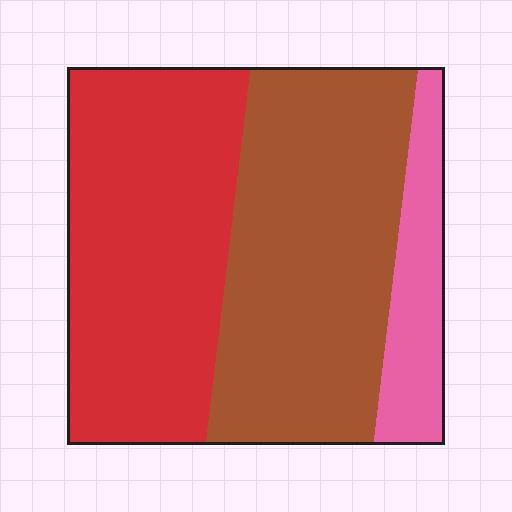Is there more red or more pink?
Red.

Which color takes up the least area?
Pink, at roughly 15%.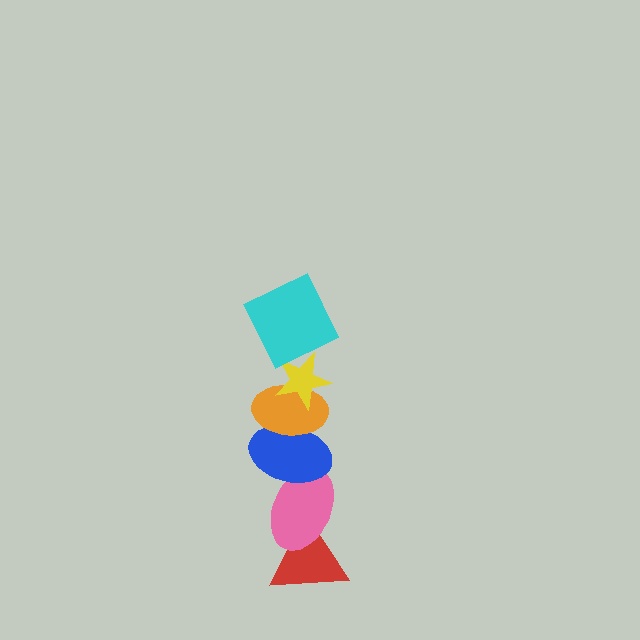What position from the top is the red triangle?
The red triangle is 6th from the top.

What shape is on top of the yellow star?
The cyan square is on top of the yellow star.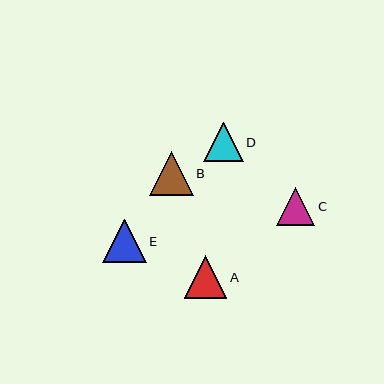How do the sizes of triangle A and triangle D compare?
Triangle A and triangle D are approximately the same size.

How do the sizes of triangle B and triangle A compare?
Triangle B and triangle A are approximately the same size.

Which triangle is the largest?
Triangle B is the largest with a size of approximately 44 pixels.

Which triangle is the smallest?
Triangle C is the smallest with a size of approximately 38 pixels.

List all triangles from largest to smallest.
From largest to smallest: B, E, A, D, C.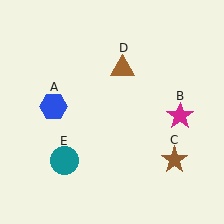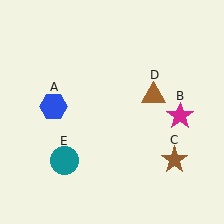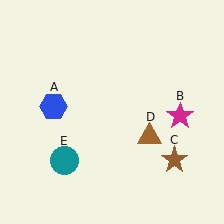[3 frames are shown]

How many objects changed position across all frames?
1 object changed position: brown triangle (object D).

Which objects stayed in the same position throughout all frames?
Blue hexagon (object A) and magenta star (object B) and brown star (object C) and teal circle (object E) remained stationary.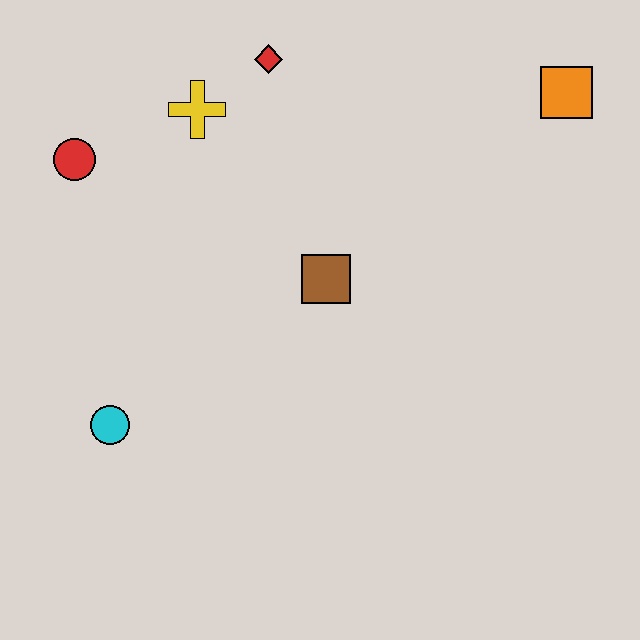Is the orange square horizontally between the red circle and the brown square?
No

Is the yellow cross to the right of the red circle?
Yes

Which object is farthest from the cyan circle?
The orange square is farthest from the cyan circle.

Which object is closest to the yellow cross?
The red diamond is closest to the yellow cross.